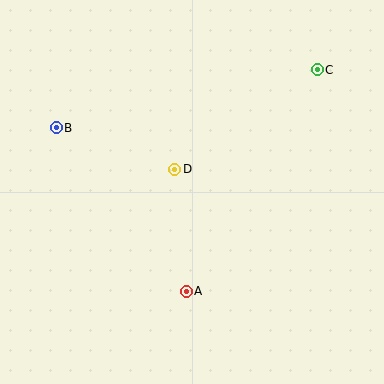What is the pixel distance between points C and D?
The distance between C and D is 174 pixels.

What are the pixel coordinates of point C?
Point C is at (317, 70).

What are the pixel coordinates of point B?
Point B is at (56, 128).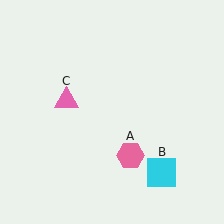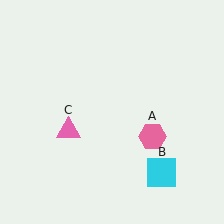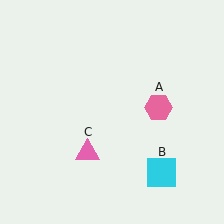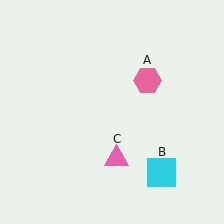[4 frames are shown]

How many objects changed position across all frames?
2 objects changed position: pink hexagon (object A), pink triangle (object C).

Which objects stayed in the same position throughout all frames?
Cyan square (object B) remained stationary.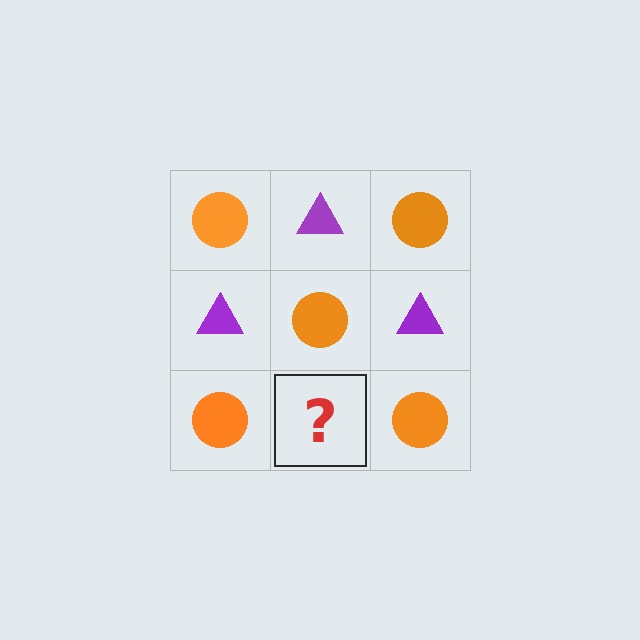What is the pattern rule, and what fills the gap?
The rule is that it alternates orange circle and purple triangle in a checkerboard pattern. The gap should be filled with a purple triangle.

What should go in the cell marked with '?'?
The missing cell should contain a purple triangle.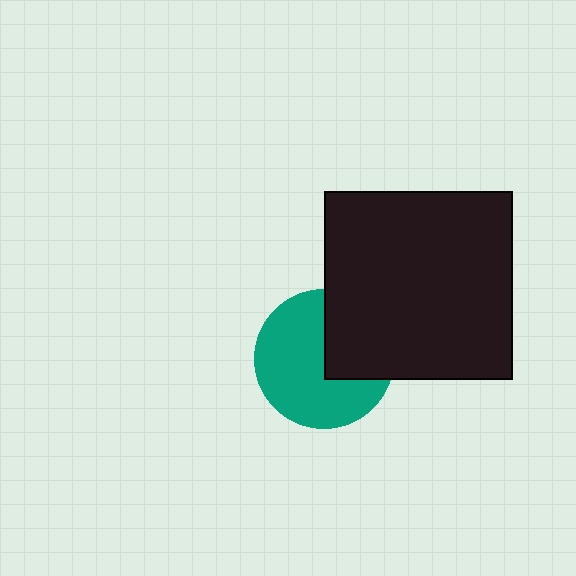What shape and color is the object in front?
The object in front is a black square.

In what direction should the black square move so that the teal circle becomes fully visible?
The black square should move right. That is the shortest direction to clear the overlap and leave the teal circle fully visible.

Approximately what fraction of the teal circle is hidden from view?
Roughly 34% of the teal circle is hidden behind the black square.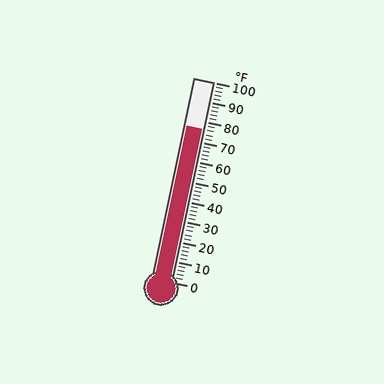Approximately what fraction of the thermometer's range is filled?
The thermometer is filled to approximately 75% of its range.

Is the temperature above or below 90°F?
The temperature is below 90°F.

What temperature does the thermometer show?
The thermometer shows approximately 76°F.